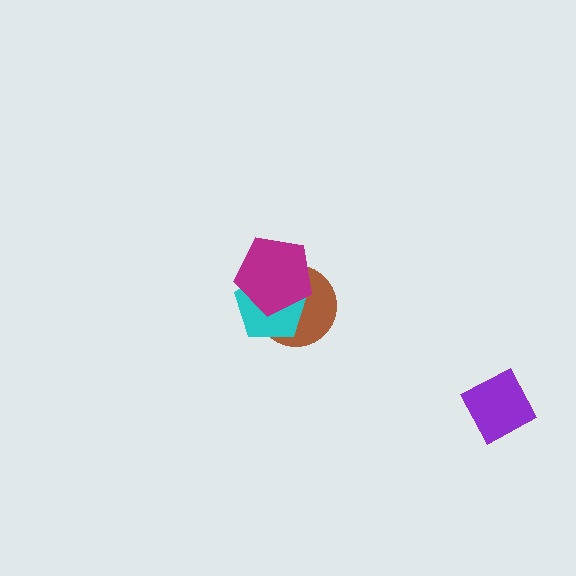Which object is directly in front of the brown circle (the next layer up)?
The cyan pentagon is directly in front of the brown circle.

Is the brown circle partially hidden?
Yes, it is partially covered by another shape.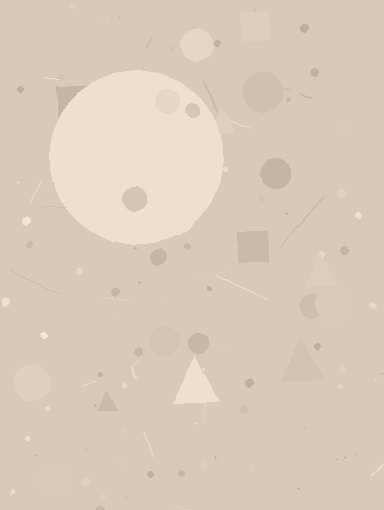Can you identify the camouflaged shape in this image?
The camouflaged shape is a circle.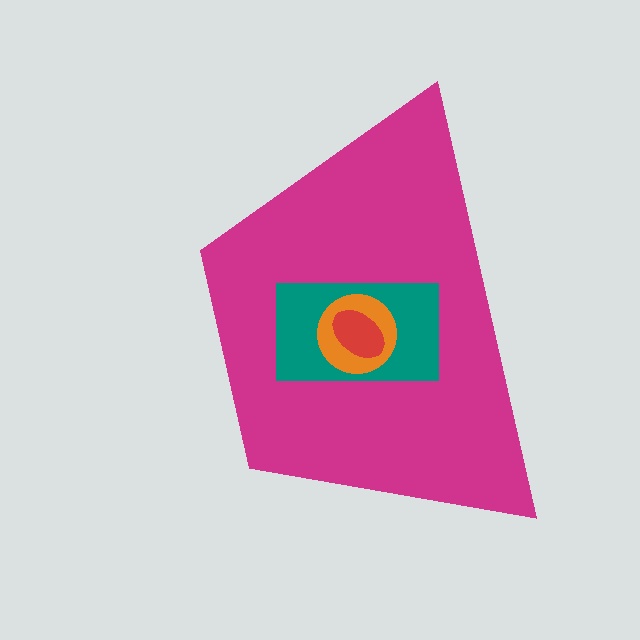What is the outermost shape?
The magenta trapezoid.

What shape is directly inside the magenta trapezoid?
The teal rectangle.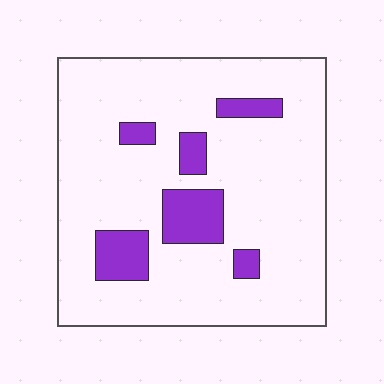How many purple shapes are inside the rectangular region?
6.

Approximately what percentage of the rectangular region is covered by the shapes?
Approximately 15%.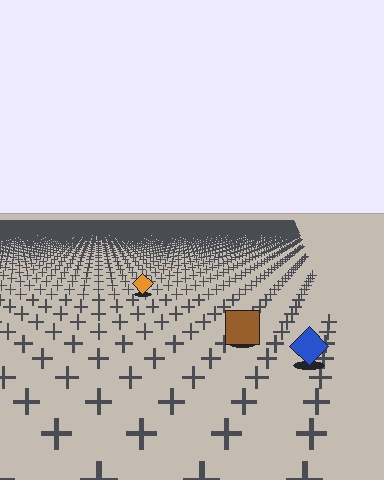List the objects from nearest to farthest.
From nearest to farthest: the blue diamond, the brown square, the orange diamond.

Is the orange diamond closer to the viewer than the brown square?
No. The brown square is closer — you can tell from the texture gradient: the ground texture is coarser near it.